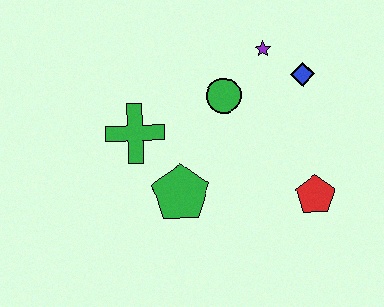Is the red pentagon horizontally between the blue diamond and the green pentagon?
No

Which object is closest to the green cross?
The green pentagon is closest to the green cross.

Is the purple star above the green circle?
Yes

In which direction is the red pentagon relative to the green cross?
The red pentagon is to the right of the green cross.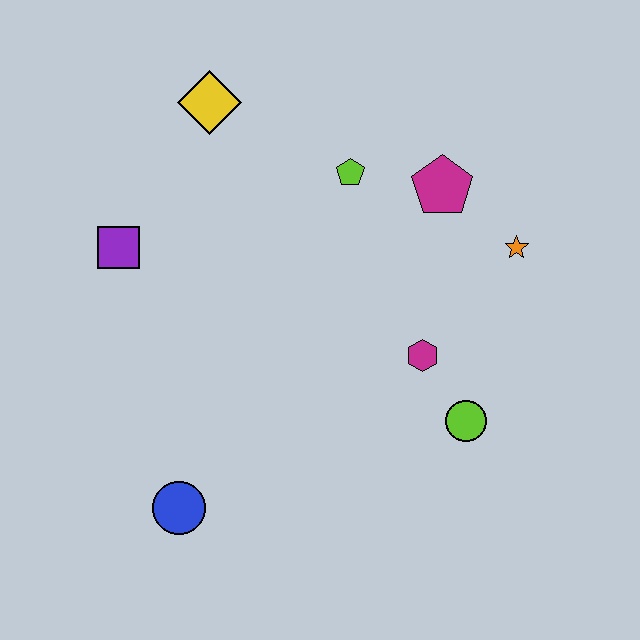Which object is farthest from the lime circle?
The yellow diamond is farthest from the lime circle.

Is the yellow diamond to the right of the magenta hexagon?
No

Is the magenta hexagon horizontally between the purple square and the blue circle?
No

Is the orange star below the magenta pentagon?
Yes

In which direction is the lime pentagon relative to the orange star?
The lime pentagon is to the left of the orange star.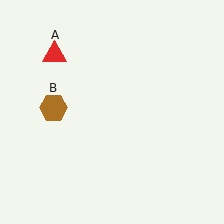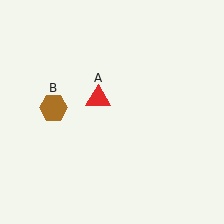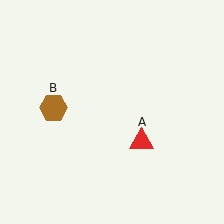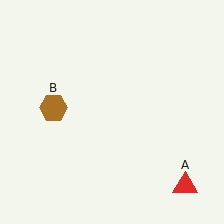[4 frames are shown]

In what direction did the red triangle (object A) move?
The red triangle (object A) moved down and to the right.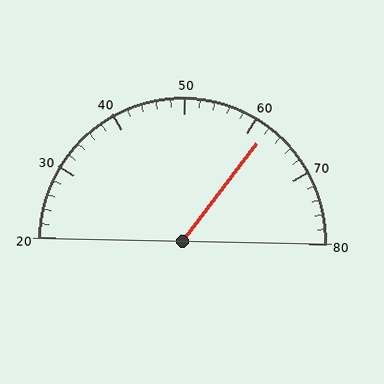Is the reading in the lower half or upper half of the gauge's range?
The reading is in the upper half of the range (20 to 80).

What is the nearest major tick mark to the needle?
The nearest major tick mark is 60.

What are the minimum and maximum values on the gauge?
The gauge ranges from 20 to 80.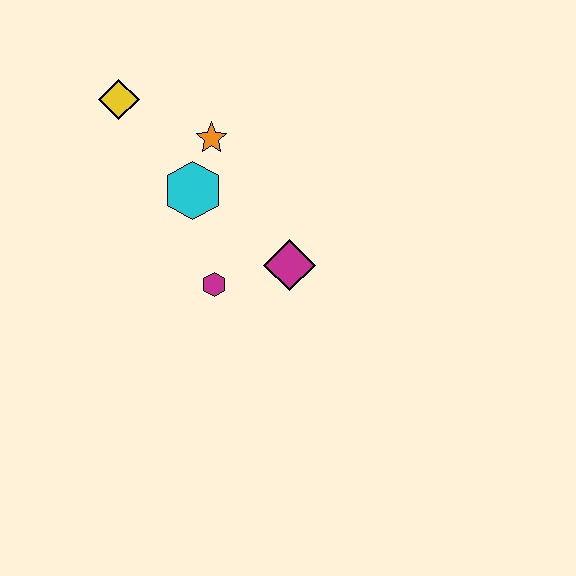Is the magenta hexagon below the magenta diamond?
Yes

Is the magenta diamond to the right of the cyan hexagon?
Yes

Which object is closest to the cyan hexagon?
The orange star is closest to the cyan hexagon.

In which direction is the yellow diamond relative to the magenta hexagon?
The yellow diamond is above the magenta hexagon.